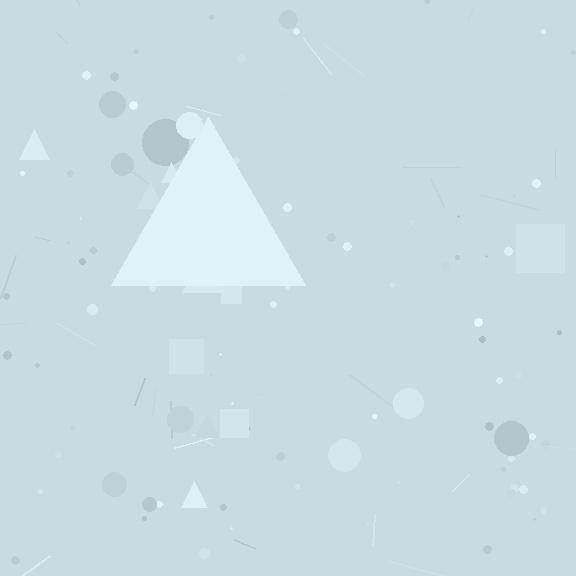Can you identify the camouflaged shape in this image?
The camouflaged shape is a triangle.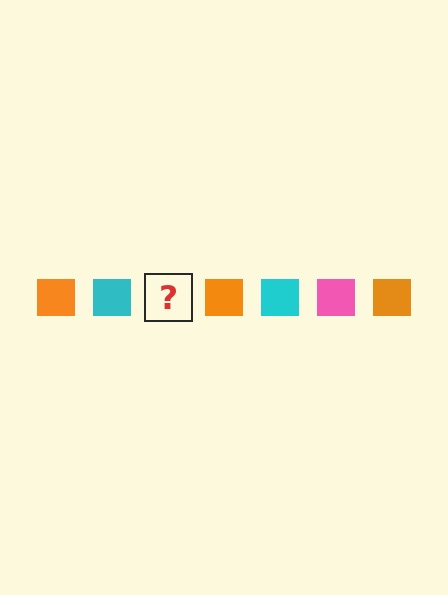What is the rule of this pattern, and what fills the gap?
The rule is that the pattern cycles through orange, cyan, pink squares. The gap should be filled with a pink square.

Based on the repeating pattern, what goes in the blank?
The blank should be a pink square.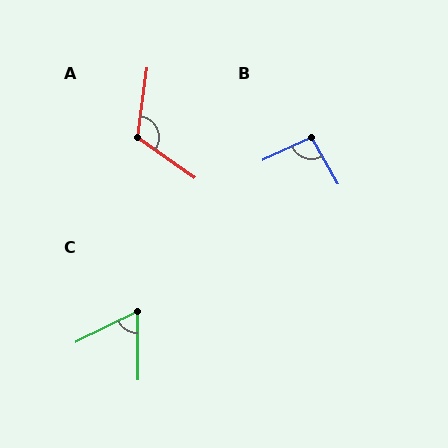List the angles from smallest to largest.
C (64°), B (94°), A (117°).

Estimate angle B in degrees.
Approximately 94 degrees.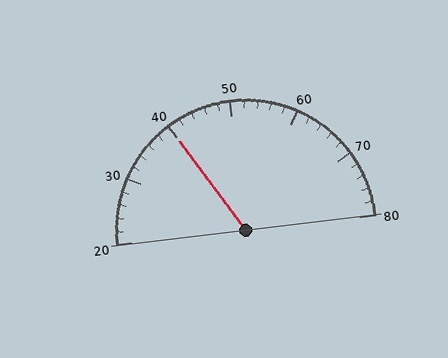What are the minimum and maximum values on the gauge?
The gauge ranges from 20 to 80.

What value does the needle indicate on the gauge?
The needle indicates approximately 40.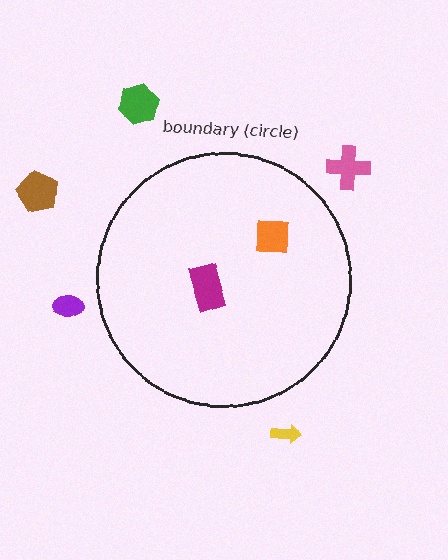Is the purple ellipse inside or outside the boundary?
Outside.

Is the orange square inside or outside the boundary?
Inside.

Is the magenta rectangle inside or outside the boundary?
Inside.